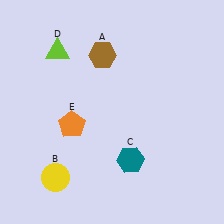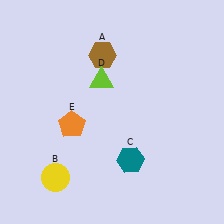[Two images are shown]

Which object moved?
The lime triangle (D) moved right.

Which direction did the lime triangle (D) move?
The lime triangle (D) moved right.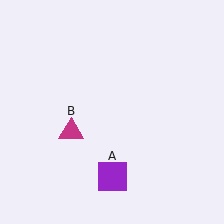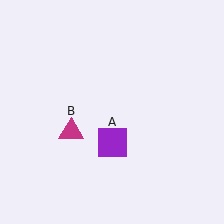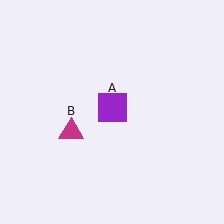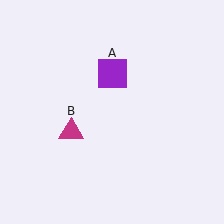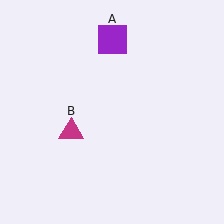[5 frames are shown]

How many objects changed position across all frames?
1 object changed position: purple square (object A).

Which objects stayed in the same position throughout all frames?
Magenta triangle (object B) remained stationary.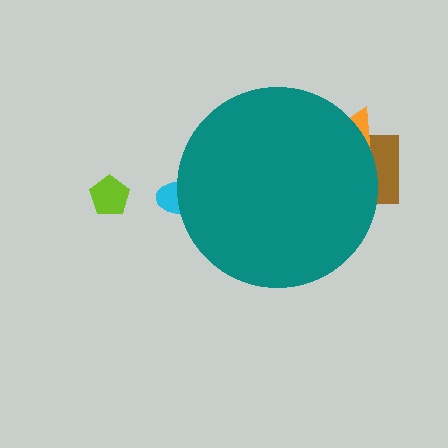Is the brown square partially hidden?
Yes, the brown square is partially hidden behind the teal circle.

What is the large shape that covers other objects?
A teal circle.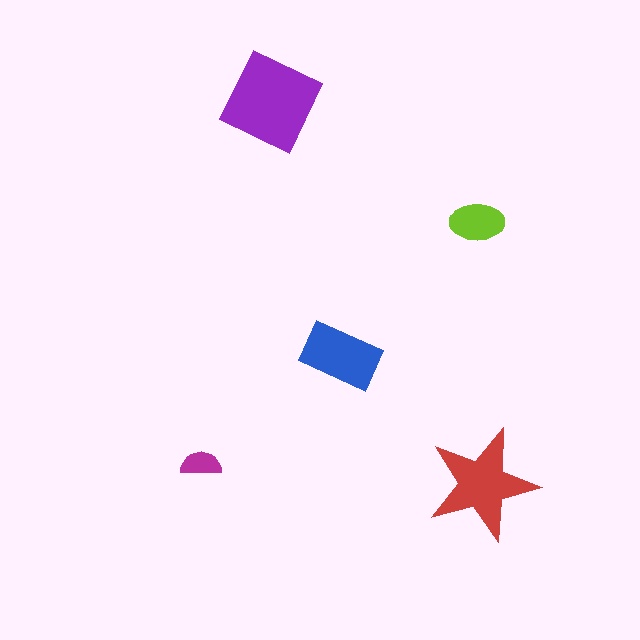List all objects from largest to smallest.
The purple diamond, the red star, the blue rectangle, the lime ellipse, the magenta semicircle.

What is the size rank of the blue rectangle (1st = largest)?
3rd.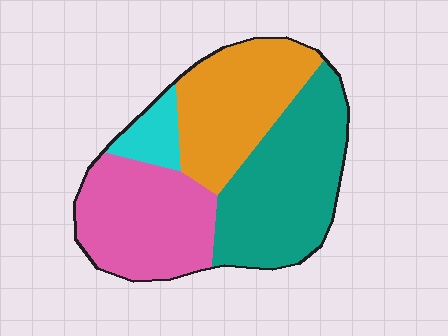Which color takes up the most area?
Teal, at roughly 35%.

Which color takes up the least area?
Cyan, at roughly 5%.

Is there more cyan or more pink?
Pink.